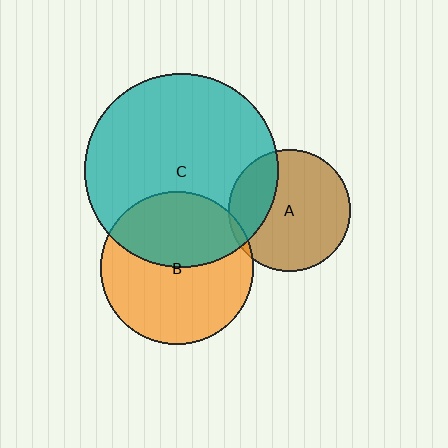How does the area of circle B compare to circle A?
Approximately 1.6 times.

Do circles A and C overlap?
Yes.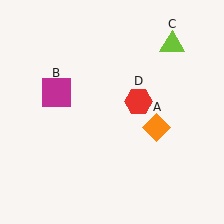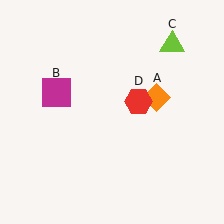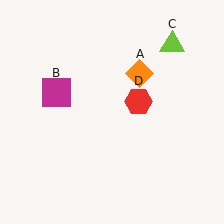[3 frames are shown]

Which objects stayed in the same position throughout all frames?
Magenta square (object B) and lime triangle (object C) and red hexagon (object D) remained stationary.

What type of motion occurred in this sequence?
The orange diamond (object A) rotated counterclockwise around the center of the scene.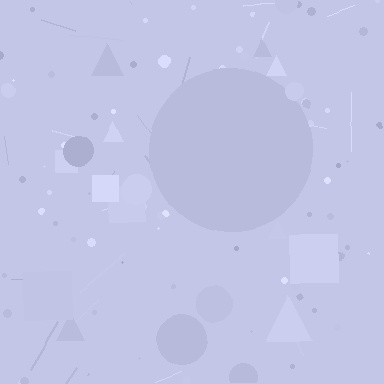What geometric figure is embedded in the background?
A circle is embedded in the background.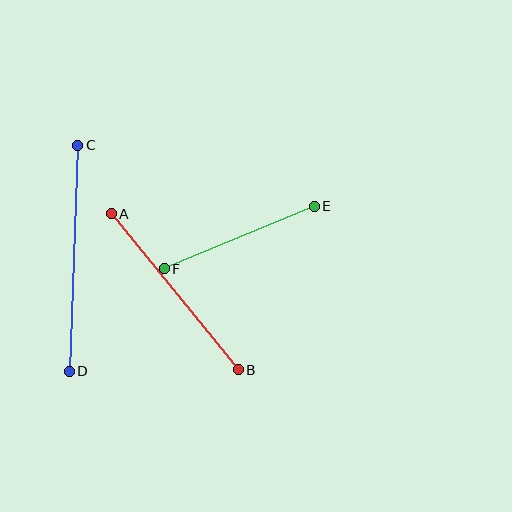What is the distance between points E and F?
The distance is approximately 163 pixels.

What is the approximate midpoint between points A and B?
The midpoint is at approximately (175, 292) pixels.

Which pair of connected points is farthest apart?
Points C and D are farthest apart.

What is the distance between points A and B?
The distance is approximately 201 pixels.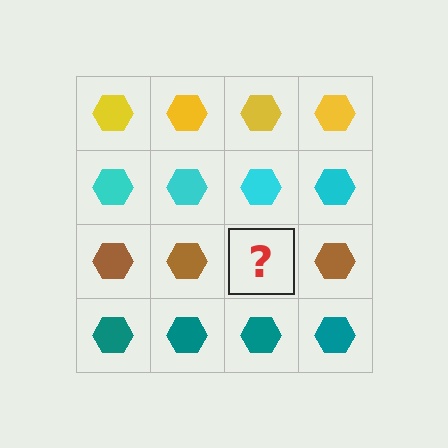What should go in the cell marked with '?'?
The missing cell should contain a brown hexagon.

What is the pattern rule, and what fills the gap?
The rule is that each row has a consistent color. The gap should be filled with a brown hexagon.